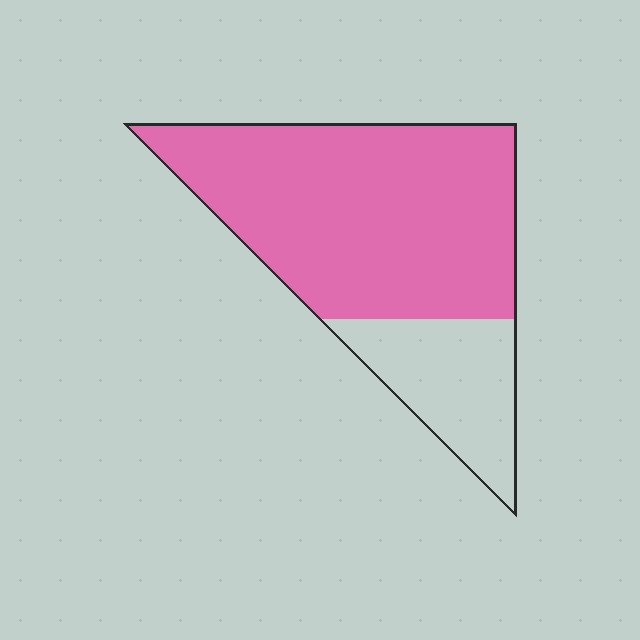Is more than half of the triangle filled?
Yes.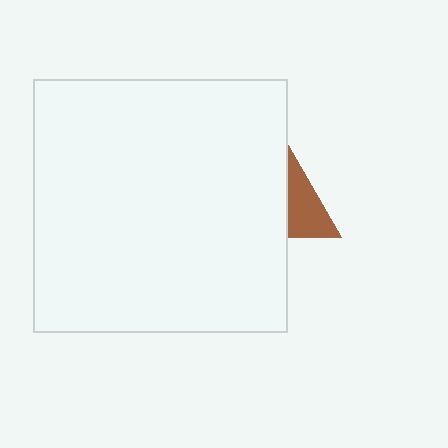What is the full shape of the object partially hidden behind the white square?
The partially hidden object is a brown triangle.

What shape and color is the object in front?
The object in front is a white square.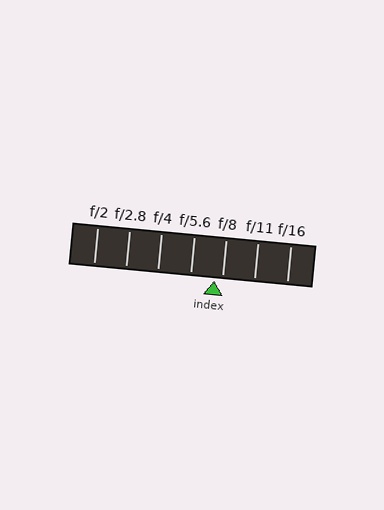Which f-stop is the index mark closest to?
The index mark is closest to f/8.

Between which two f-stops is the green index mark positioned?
The index mark is between f/5.6 and f/8.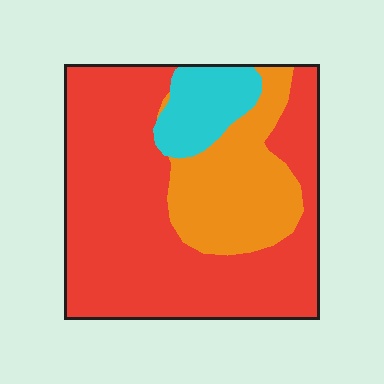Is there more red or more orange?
Red.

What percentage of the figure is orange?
Orange covers around 25% of the figure.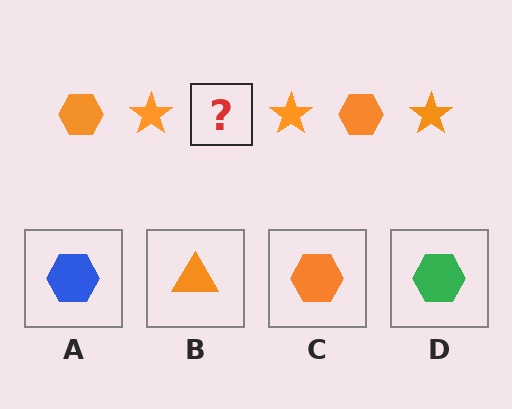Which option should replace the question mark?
Option C.